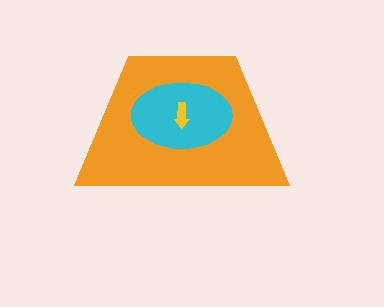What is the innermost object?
The yellow arrow.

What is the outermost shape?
The orange trapezoid.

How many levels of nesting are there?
3.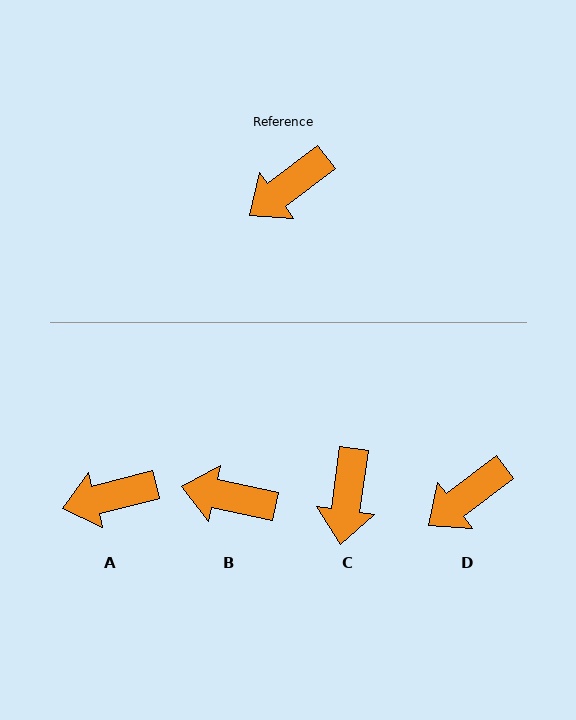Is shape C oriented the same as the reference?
No, it is off by about 45 degrees.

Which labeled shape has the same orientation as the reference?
D.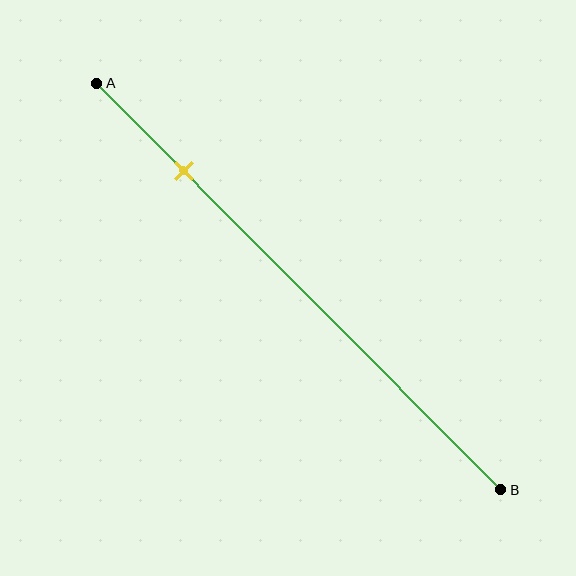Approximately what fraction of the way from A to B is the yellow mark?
The yellow mark is approximately 20% of the way from A to B.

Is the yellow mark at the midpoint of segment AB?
No, the mark is at about 20% from A, not at the 50% midpoint.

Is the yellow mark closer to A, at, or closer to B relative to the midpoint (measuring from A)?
The yellow mark is closer to point A than the midpoint of segment AB.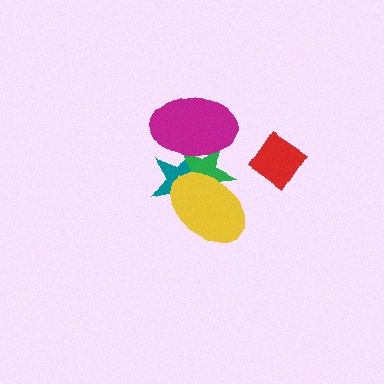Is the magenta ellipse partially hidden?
No, no other shape covers it.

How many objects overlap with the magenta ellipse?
2 objects overlap with the magenta ellipse.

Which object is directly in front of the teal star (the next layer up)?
The green star is directly in front of the teal star.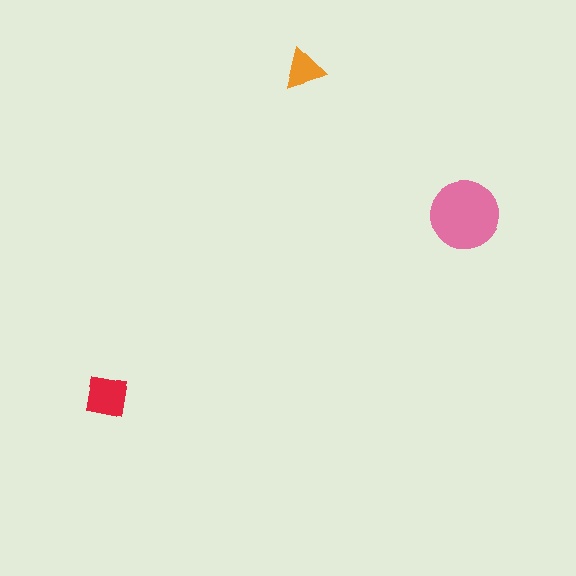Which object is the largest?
The pink circle.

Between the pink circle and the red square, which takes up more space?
The pink circle.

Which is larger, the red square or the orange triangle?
The red square.